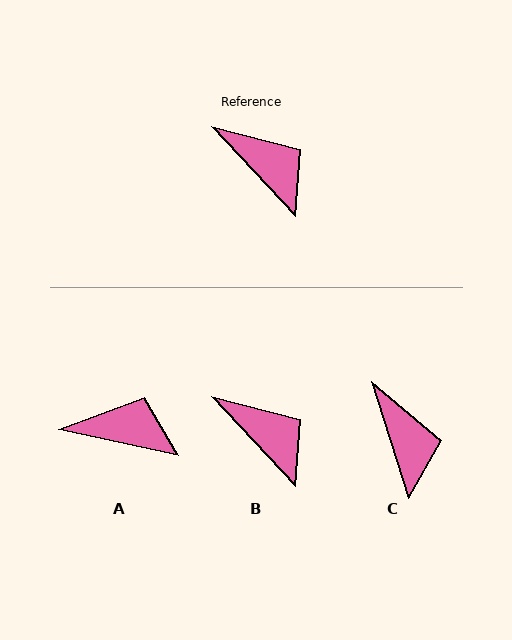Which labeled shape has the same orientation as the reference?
B.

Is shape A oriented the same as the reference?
No, it is off by about 34 degrees.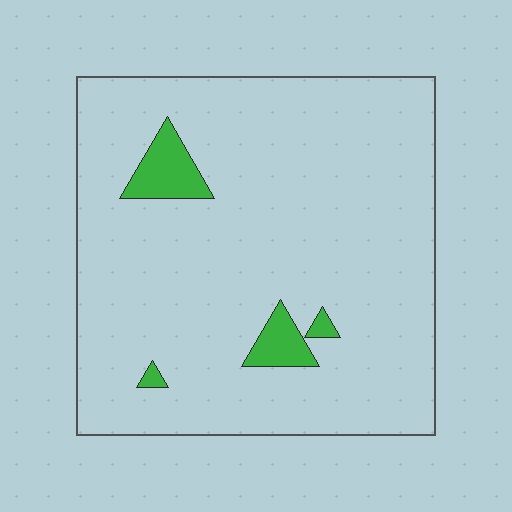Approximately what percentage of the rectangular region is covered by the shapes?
Approximately 5%.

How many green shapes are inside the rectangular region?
4.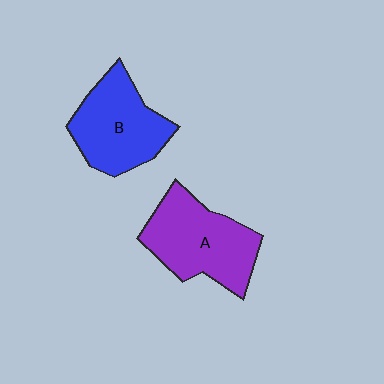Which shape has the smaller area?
Shape B (blue).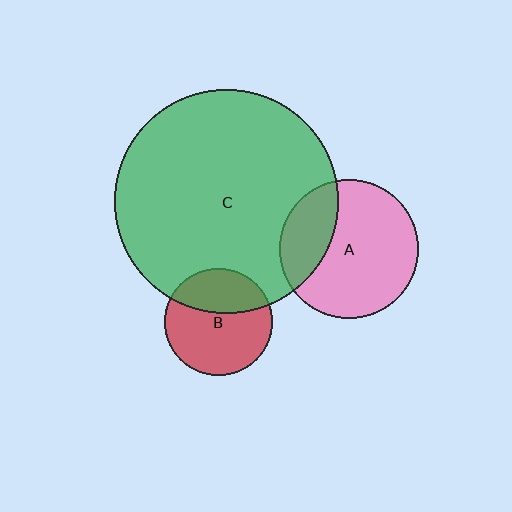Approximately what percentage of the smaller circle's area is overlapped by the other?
Approximately 30%.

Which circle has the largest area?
Circle C (green).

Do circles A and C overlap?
Yes.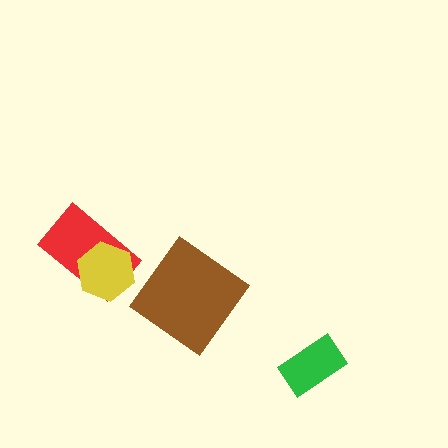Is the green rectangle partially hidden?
No, no other shape covers it.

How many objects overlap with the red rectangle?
1 object overlaps with the red rectangle.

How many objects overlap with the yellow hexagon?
1 object overlaps with the yellow hexagon.